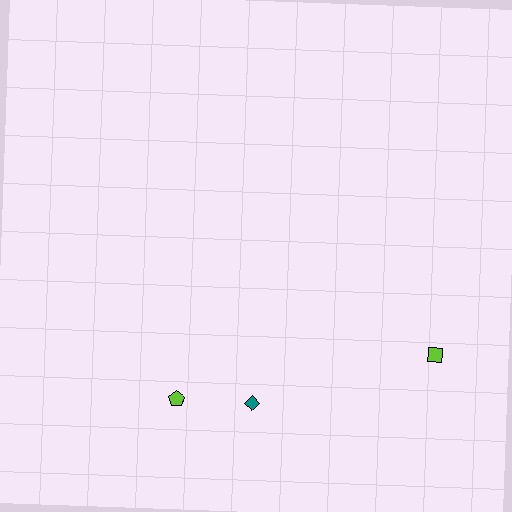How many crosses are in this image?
There are no crosses.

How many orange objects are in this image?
There are no orange objects.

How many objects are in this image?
There are 3 objects.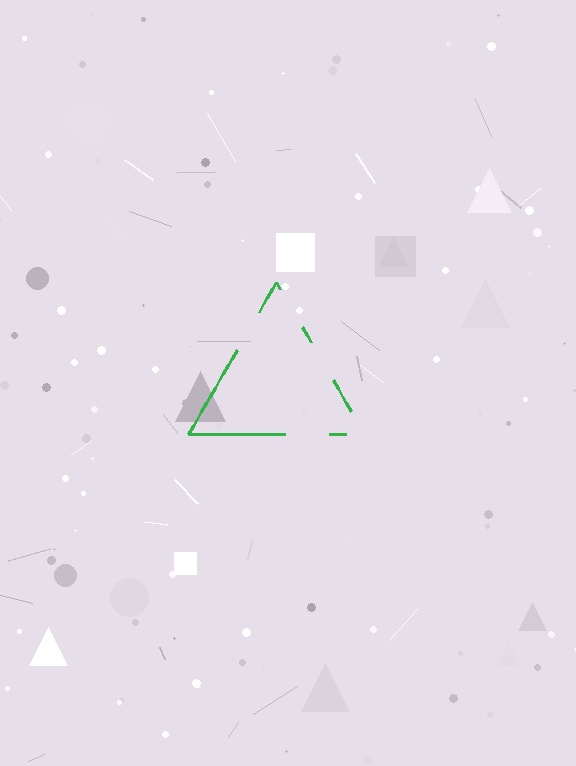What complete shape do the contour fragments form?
The contour fragments form a triangle.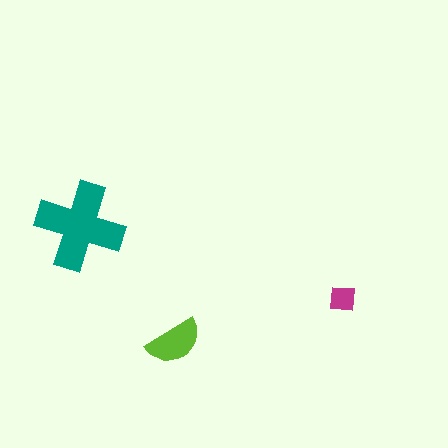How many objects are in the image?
There are 3 objects in the image.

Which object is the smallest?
The magenta square.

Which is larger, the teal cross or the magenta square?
The teal cross.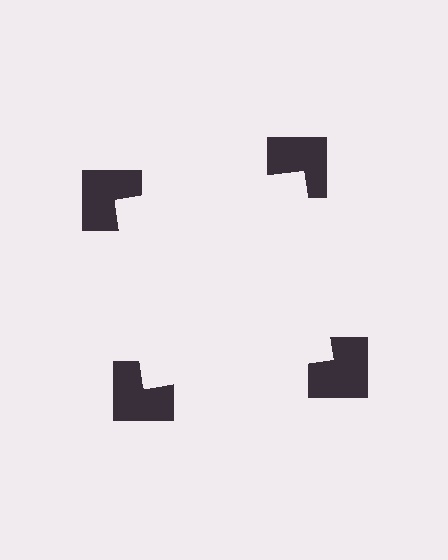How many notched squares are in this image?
There are 4 — one at each vertex of the illusory square.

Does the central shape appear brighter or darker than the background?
It typically appears slightly brighter than the background, even though no actual brightness change is drawn.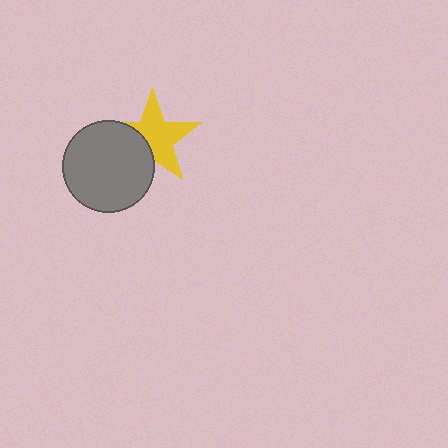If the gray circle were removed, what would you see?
You would see the complete yellow star.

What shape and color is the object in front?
The object in front is a gray circle.